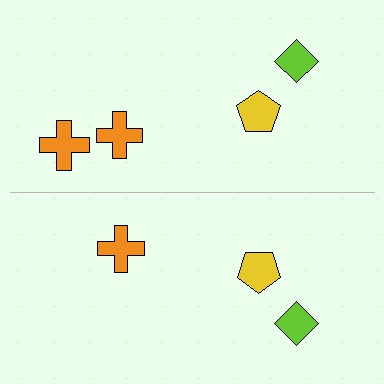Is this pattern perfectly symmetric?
No, the pattern is not perfectly symmetric. A orange cross is missing from the bottom side.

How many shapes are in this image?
There are 7 shapes in this image.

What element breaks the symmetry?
A orange cross is missing from the bottom side.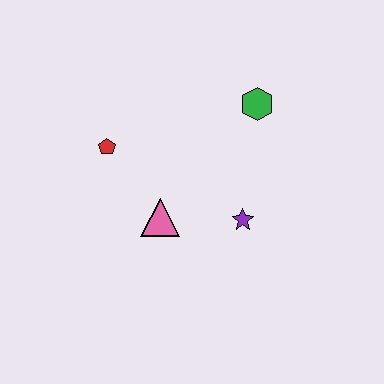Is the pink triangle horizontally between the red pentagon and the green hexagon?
Yes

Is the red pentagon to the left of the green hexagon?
Yes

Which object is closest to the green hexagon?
The purple star is closest to the green hexagon.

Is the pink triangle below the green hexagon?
Yes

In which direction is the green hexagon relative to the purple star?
The green hexagon is above the purple star.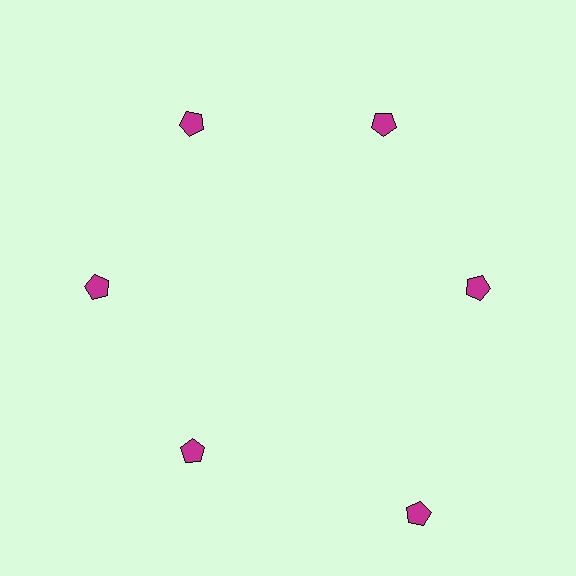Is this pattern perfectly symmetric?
No. The 6 magenta pentagons are arranged in a ring, but one element near the 5 o'clock position is pushed outward from the center, breaking the 6-fold rotational symmetry.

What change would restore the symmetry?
The symmetry would be restored by moving it inward, back onto the ring so that all 6 pentagons sit at equal angles and equal distance from the center.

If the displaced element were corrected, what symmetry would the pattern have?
It would have 6-fold rotational symmetry — the pattern would map onto itself every 60 degrees.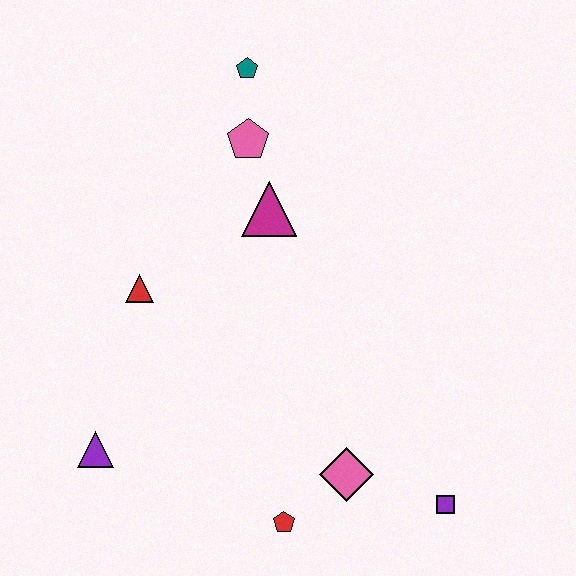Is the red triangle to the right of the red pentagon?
No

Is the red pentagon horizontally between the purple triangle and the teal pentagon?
No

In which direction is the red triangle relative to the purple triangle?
The red triangle is above the purple triangle.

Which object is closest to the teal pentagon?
The pink pentagon is closest to the teal pentagon.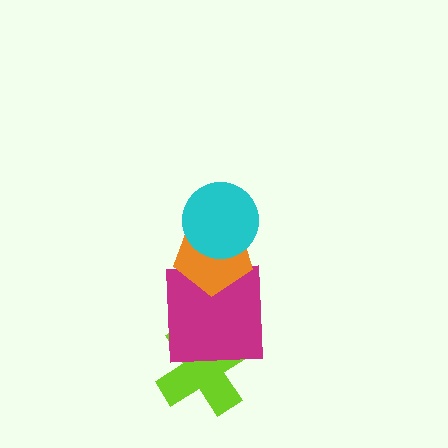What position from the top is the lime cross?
The lime cross is 4th from the top.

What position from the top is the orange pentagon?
The orange pentagon is 2nd from the top.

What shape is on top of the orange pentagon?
The cyan circle is on top of the orange pentagon.